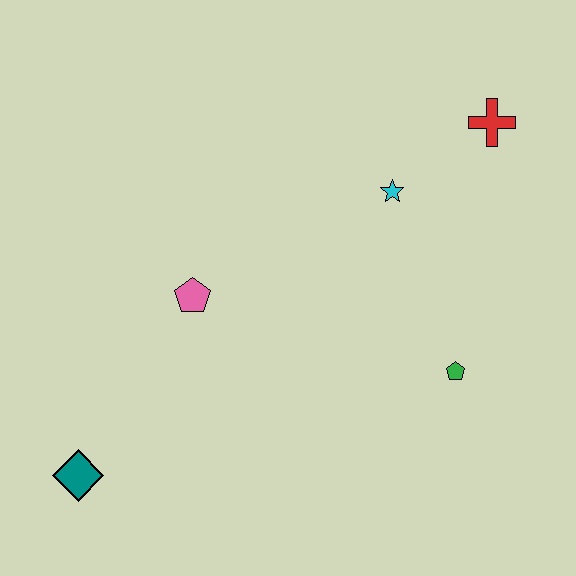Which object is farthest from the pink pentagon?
The red cross is farthest from the pink pentagon.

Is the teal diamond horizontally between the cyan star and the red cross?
No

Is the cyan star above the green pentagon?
Yes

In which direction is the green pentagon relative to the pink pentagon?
The green pentagon is to the right of the pink pentagon.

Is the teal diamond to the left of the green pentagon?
Yes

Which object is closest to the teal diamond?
The pink pentagon is closest to the teal diamond.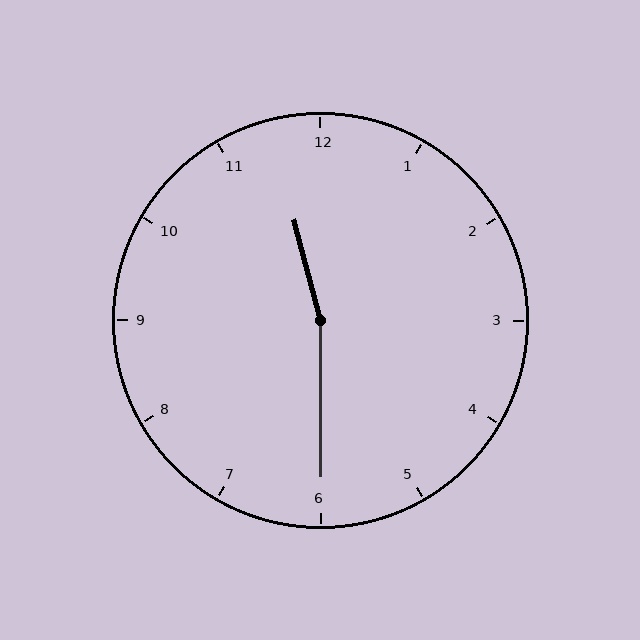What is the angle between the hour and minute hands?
Approximately 165 degrees.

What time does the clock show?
11:30.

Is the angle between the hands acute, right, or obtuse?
It is obtuse.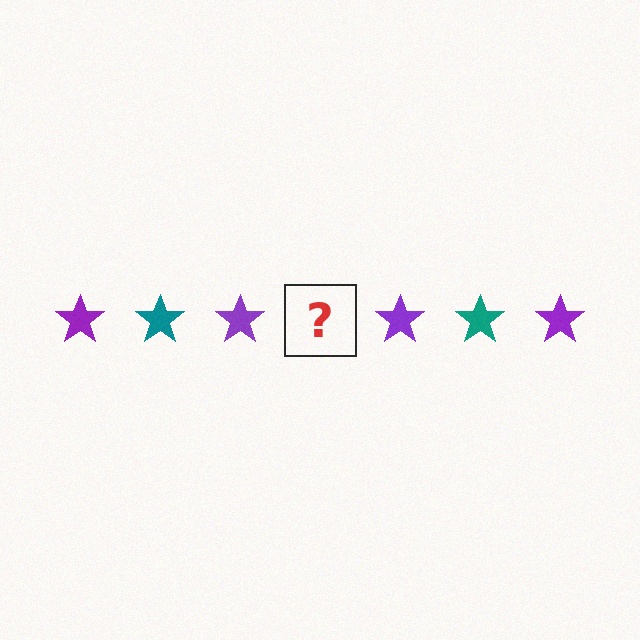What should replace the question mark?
The question mark should be replaced with a teal star.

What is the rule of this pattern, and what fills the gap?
The rule is that the pattern cycles through purple, teal stars. The gap should be filled with a teal star.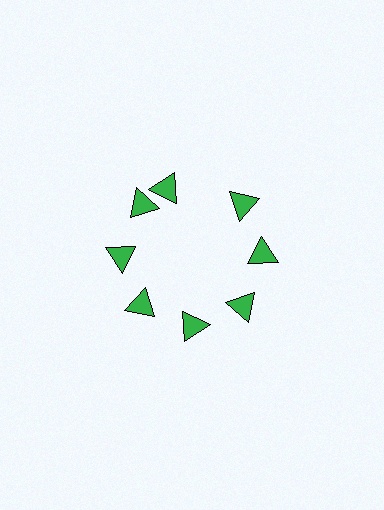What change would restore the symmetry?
The symmetry would be restored by rotating it back into even spacing with its neighbors so that all 8 triangles sit at equal angles and equal distance from the center.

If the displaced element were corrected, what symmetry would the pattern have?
It would have 8-fold rotational symmetry — the pattern would map onto itself every 45 degrees.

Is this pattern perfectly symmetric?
No. The 8 green triangles are arranged in a ring, but one element near the 12 o'clock position is rotated out of alignment along the ring, breaking the 8-fold rotational symmetry.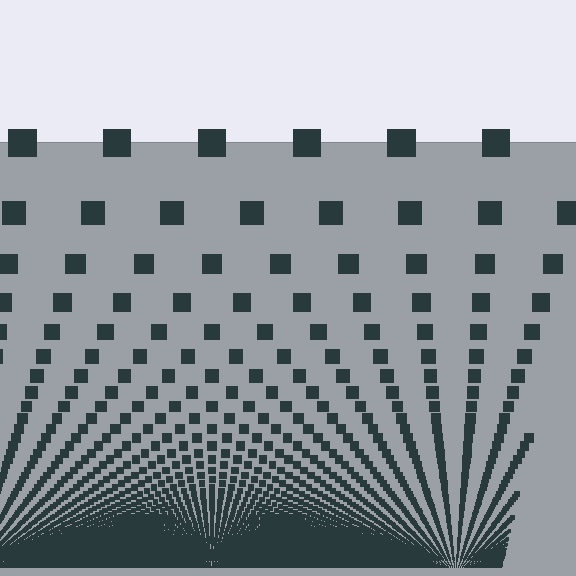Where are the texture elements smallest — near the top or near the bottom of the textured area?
Near the bottom.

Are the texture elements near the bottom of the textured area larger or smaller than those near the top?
Smaller. The gradient is inverted — elements near the bottom are smaller and denser.